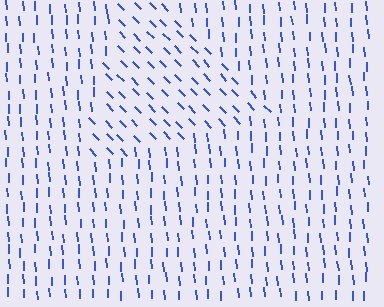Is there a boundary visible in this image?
Yes, there is a texture boundary formed by a change in line orientation.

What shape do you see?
I see a triangle.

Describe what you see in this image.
The image is filled with small blue line segments. A triangle region in the image has lines oriented differently from the surrounding lines, creating a visible texture boundary.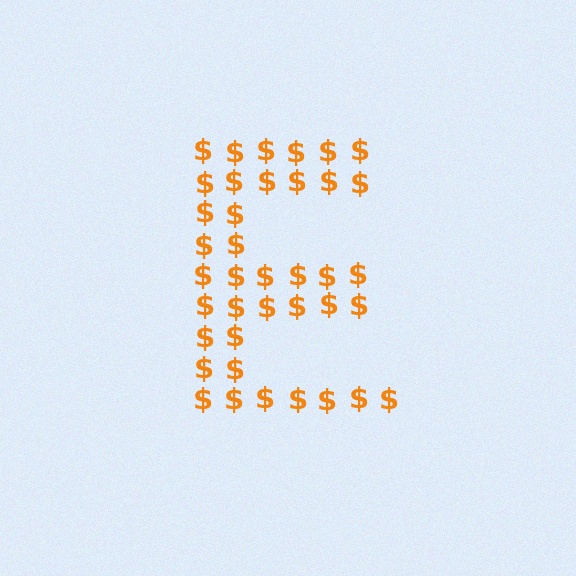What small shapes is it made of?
It is made of small dollar signs.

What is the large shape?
The large shape is the letter E.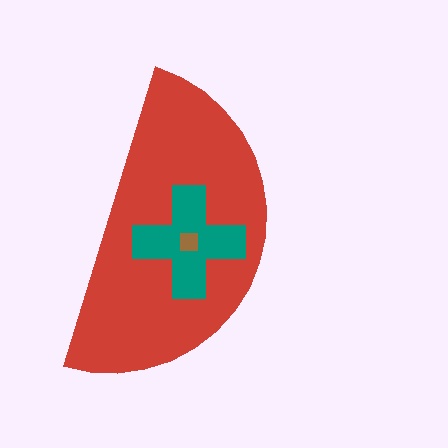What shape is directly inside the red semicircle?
The teal cross.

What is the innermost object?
The brown square.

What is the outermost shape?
The red semicircle.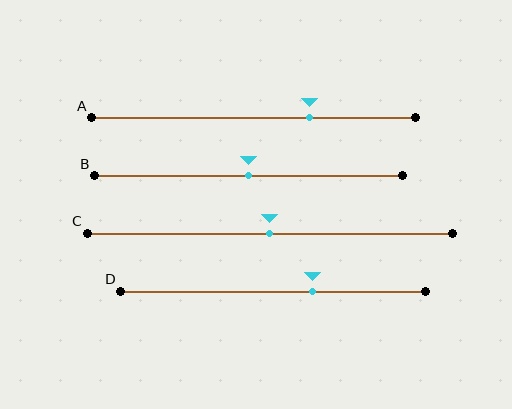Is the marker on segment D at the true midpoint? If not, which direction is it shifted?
No, the marker on segment D is shifted to the right by about 13% of the segment length.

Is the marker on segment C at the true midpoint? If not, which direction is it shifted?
Yes, the marker on segment C is at the true midpoint.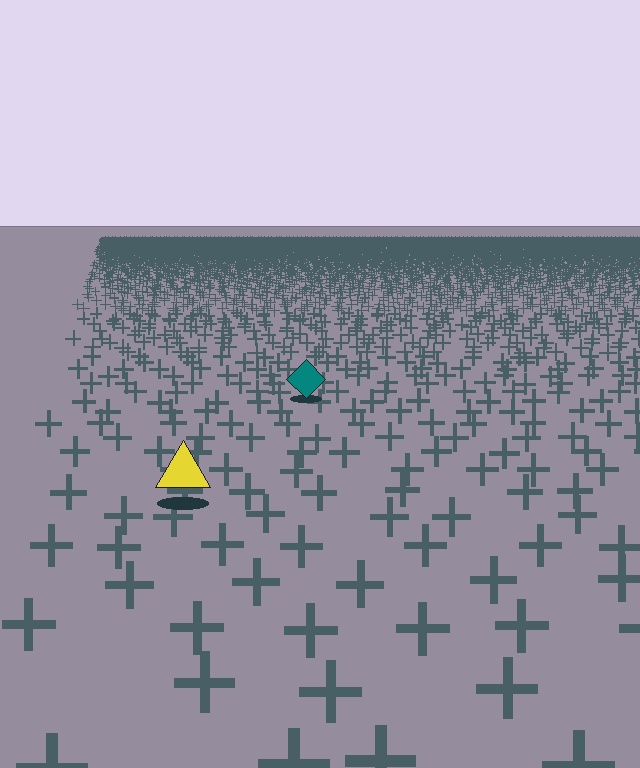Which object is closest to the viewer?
The yellow triangle is closest. The texture marks near it are larger and more spread out.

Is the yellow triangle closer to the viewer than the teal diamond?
Yes. The yellow triangle is closer — you can tell from the texture gradient: the ground texture is coarser near it.